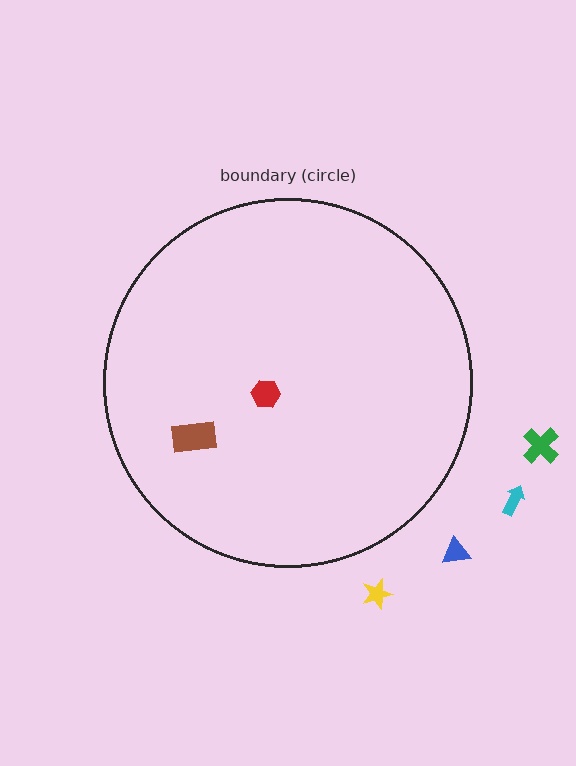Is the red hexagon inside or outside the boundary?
Inside.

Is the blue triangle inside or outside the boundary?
Outside.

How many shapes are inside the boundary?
2 inside, 4 outside.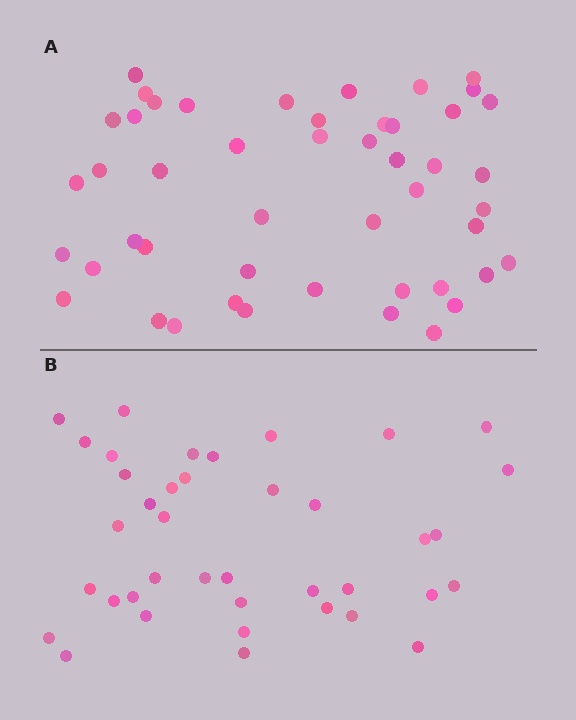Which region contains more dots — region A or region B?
Region A (the top region) has more dots.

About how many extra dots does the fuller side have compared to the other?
Region A has roughly 8 or so more dots than region B.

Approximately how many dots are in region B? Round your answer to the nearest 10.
About 40 dots. (The exact count is 39, which rounds to 40.)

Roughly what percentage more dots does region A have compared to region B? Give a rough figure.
About 25% more.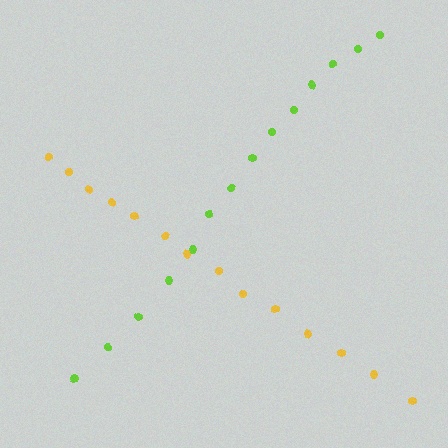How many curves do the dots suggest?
There are 2 distinct paths.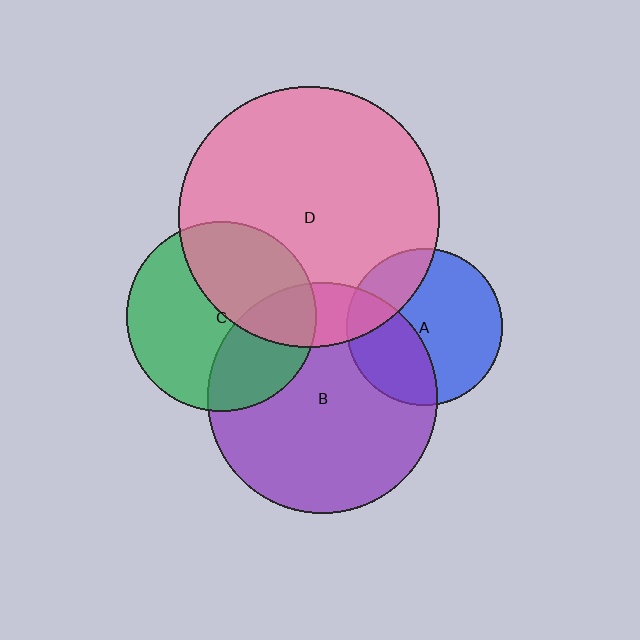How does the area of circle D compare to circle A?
Approximately 2.8 times.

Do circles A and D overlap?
Yes.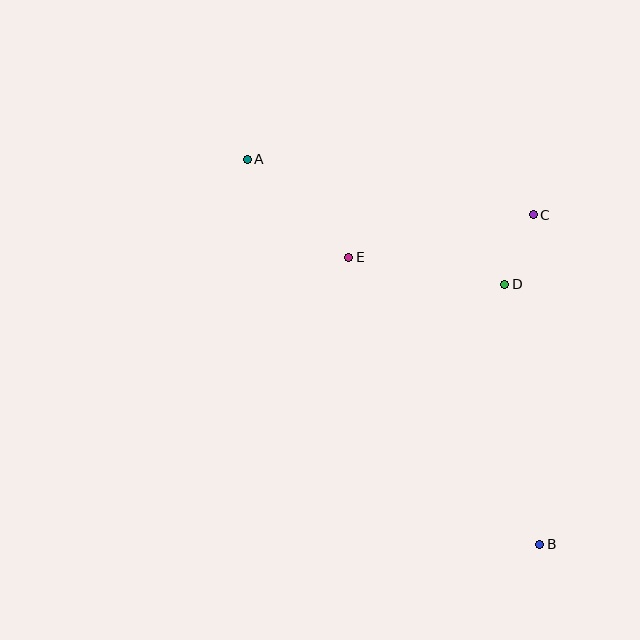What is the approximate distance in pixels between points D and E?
The distance between D and E is approximately 159 pixels.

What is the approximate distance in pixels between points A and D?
The distance between A and D is approximately 286 pixels.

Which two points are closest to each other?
Points C and D are closest to each other.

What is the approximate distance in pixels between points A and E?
The distance between A and E is approximately 141 pixels.